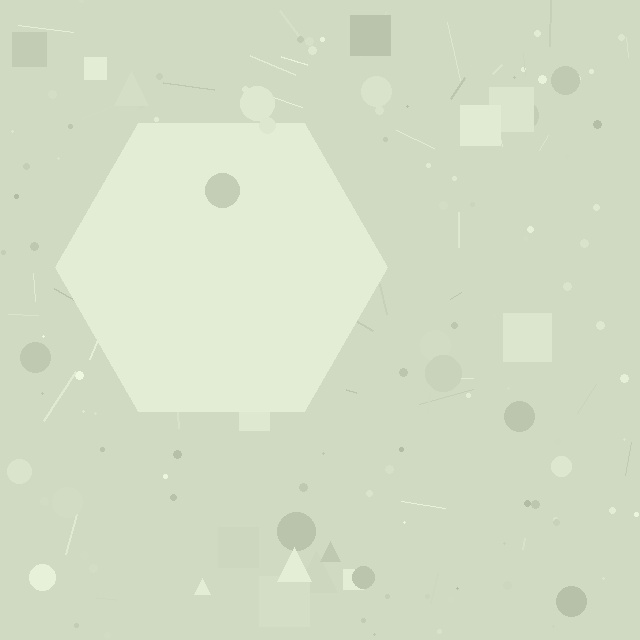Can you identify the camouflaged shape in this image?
The camouflaged shape is a hexagon.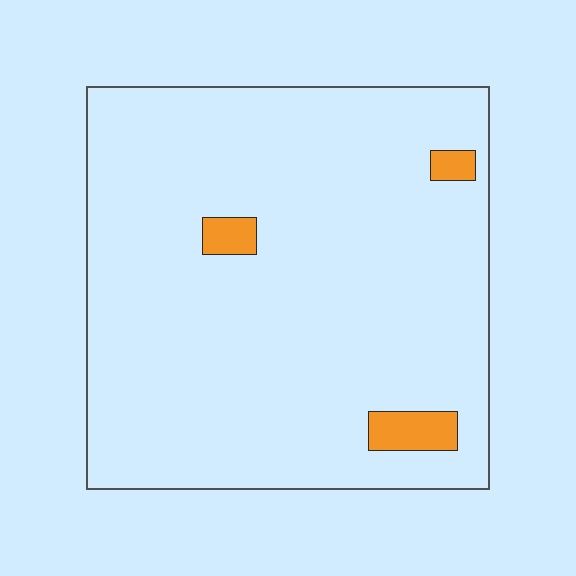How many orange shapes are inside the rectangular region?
3.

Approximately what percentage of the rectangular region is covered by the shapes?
Approximately 5%.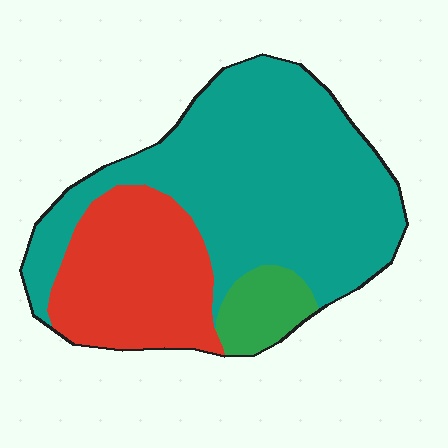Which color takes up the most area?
Teal, at roughly 60%.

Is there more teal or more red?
Teal.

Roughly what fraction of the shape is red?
Red takes up between a quarter and a half of the shape.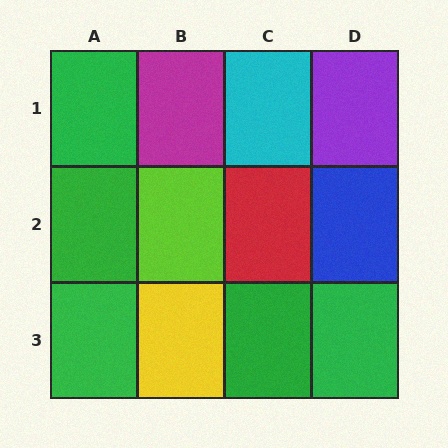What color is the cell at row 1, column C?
Cyan.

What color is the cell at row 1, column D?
Purple.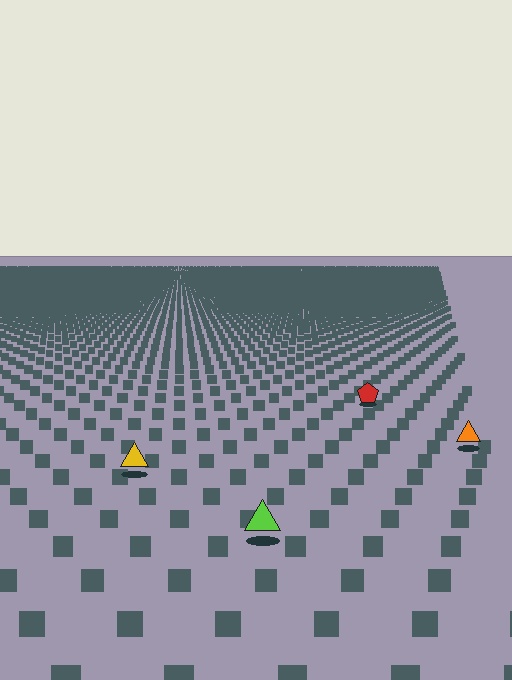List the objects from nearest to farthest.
From nearest to farthest: the lime triangle, the yellow triangle, the orange triangle, the red pentagon.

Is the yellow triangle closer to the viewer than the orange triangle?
Yes. The yellow triangle is closer — you can tell from the texture gradient: the ground texture is coarser near it.